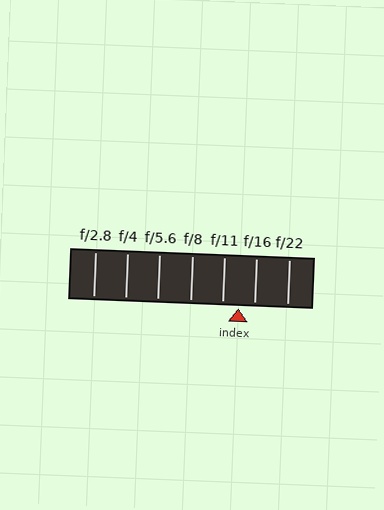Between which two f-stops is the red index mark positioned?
The index mark is between f/11 and f/16.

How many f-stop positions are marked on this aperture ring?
There are 7 f-stop positions marked.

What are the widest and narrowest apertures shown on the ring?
The widest aperture shown is f/2.8 and the narrowest is f/22.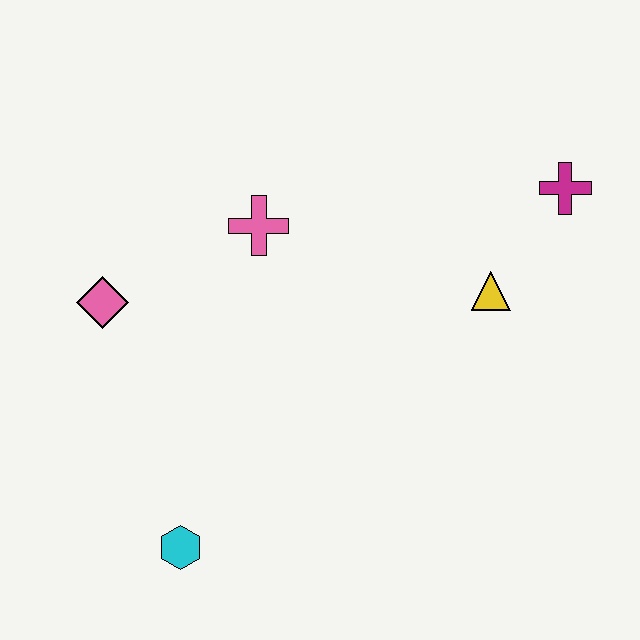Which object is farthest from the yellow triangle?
The cyan hexagon is farthest from the yellow triangle.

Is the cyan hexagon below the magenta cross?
Yes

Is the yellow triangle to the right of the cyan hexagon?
Yes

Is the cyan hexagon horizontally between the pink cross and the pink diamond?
Yes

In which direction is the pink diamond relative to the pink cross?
The pink diamond is to the left of the pink cross.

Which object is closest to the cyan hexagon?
The pink diamond is closest to the cyan hexagon.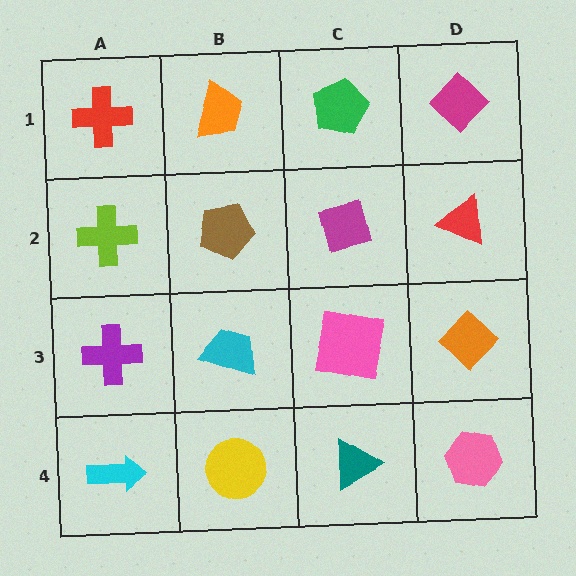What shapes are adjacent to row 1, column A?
A lime cross (row 2, column A), an orange trapezoid (row 1, column B).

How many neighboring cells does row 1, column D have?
2.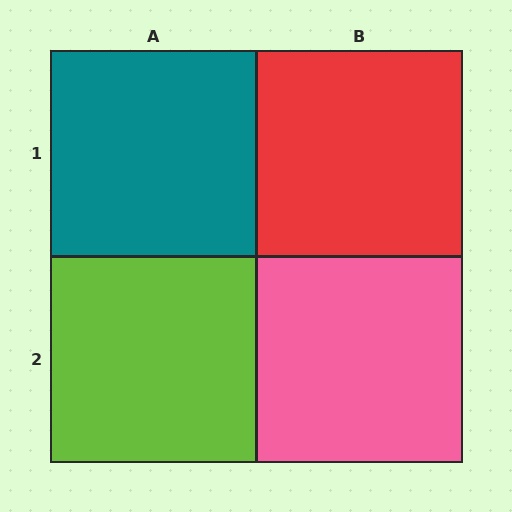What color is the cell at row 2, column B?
Pink.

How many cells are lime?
1 cell is lime.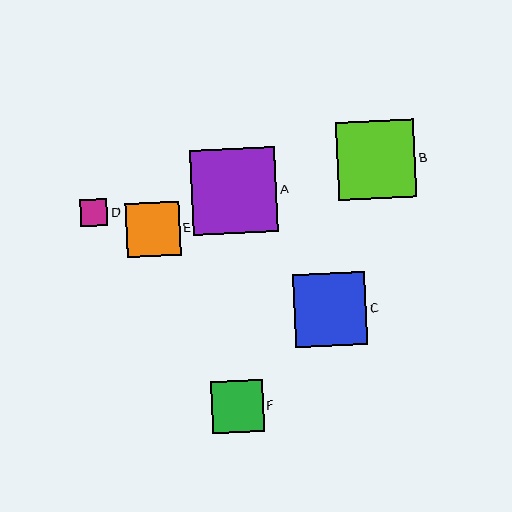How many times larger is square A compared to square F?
Square A is approximately 1.6 times the size of square F.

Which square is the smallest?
Square D is the smallest with a size of approximately 27 pixels.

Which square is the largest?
Square A is the largest with a size of approximately 85 pixels.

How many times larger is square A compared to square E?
Square A is approximately 1.6 times the size of square E.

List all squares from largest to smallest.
From largest to smallest: A, B, C, E, F, D.